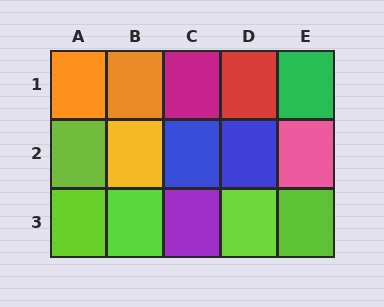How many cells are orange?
2 cells are orange.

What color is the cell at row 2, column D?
Blue.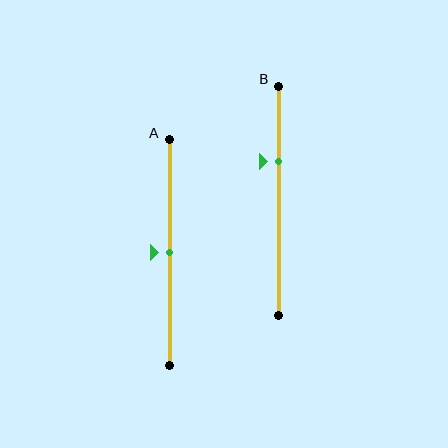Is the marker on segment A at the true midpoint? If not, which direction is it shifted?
Yes, the marker on segment A is at the true midpoint.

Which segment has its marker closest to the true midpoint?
Segment A has its marker closest to the true midpoint.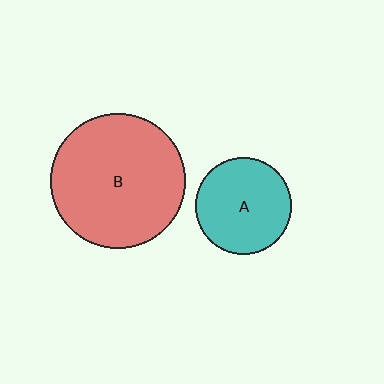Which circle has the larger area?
Circle B (red).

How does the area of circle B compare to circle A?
Approximately 2.0 times.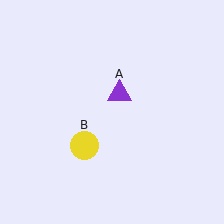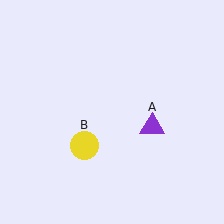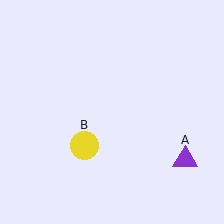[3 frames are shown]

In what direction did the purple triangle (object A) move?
The purple triangle (object A) moved down and to the right.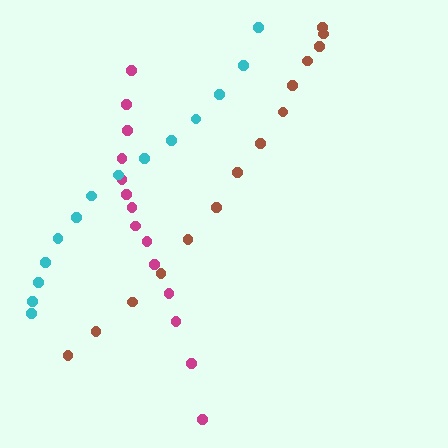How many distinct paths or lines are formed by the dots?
There are 3 distinct paths.